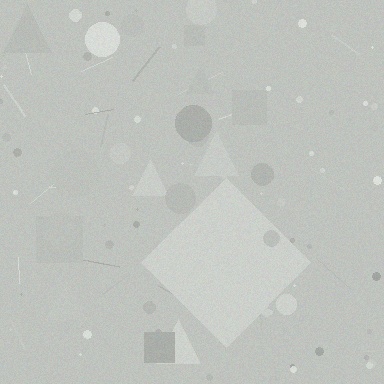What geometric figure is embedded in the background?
A diamond is embedded in the background.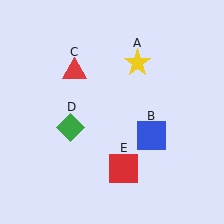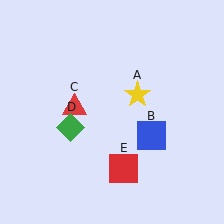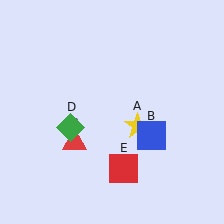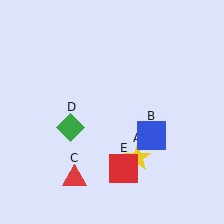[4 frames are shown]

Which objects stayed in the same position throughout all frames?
Blue square (object B) and green diamond (object D) and red square (object E) remained stationary.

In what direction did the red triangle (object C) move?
The red triangle (object C) moved down.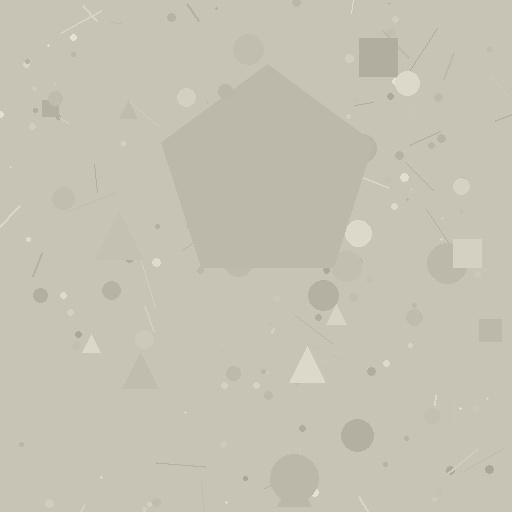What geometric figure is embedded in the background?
A pentagon is embedded in the background.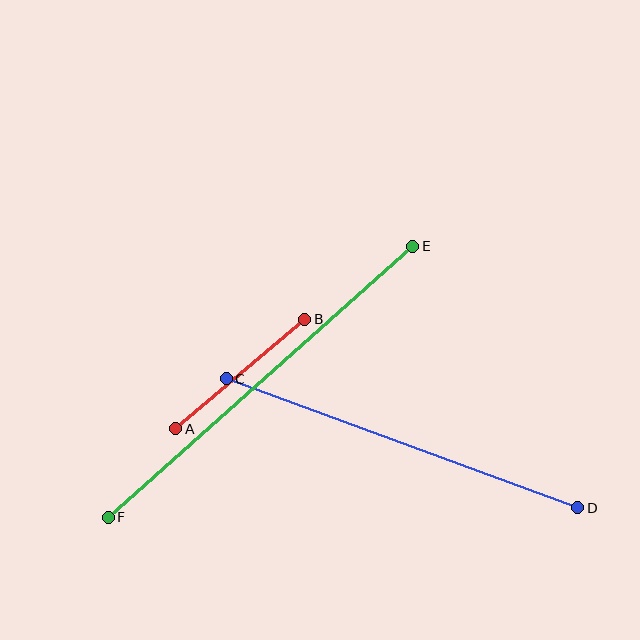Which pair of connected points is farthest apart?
Points E and F are farthest apart.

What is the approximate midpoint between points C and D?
The midpoint is at approximately (402, 443) pixels.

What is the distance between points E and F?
The distance is approximately 408 pixels.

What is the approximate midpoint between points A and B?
The midpoint is at approximately (240, 374) pixels.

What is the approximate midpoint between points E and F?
The midpoint is at approximately (260, 382) pixels.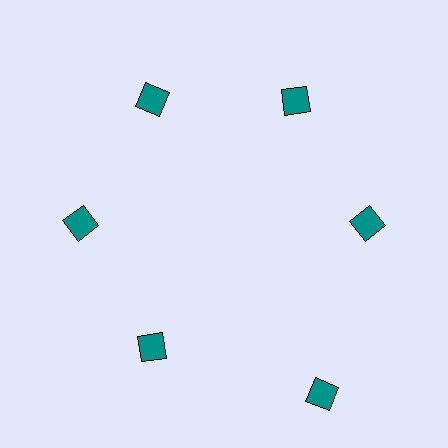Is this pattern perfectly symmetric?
No. The 6 teal diamonds are arranged in a ring, but one element near the 5 o'clock position is pushed outward from the center, breaking the 6-fold rotational symmetry.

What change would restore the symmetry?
The symmetry would be restored by moving it inward, back onto the ring so that all 6 diamonds sit at equal angles and equal distance from the center.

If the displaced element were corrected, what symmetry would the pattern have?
It would have 6-fold rotational symmetry — the pattern would map onto itself every 60 degrees.